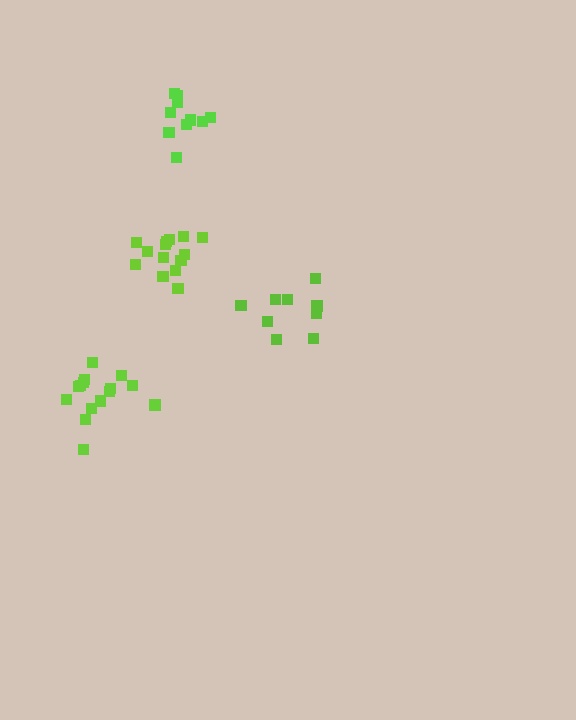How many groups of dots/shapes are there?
There are 4 groups.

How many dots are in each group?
Group 1: 9 dots, Group 2: 10 dots, Group 3: 14 dots, Group 4: 15 dots (48 total).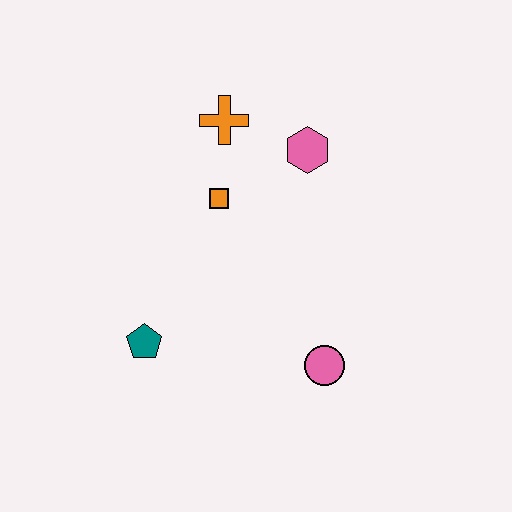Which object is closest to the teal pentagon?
The orange square is closest to the teal pentagon.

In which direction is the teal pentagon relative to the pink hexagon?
The teal pentagon is below the pink hexagon.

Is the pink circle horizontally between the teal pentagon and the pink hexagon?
No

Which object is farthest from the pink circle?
The orange cross is farthest from the pink circle.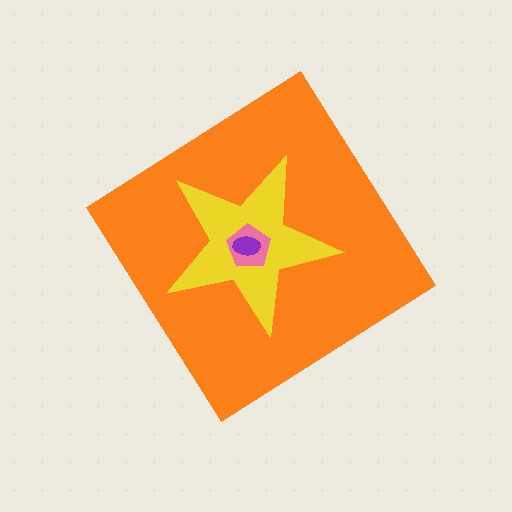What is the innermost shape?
The purple ellipse.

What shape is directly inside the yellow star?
The pink pentagon.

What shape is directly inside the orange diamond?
The yellow star.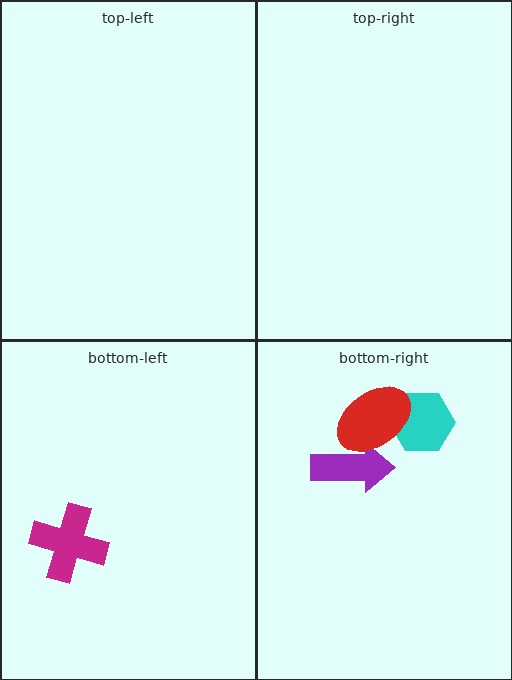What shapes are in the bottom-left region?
The magenta cross.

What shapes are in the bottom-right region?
The cyan hexagon, the purple arrow, the red ellipse.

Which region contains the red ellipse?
The bottom-right region.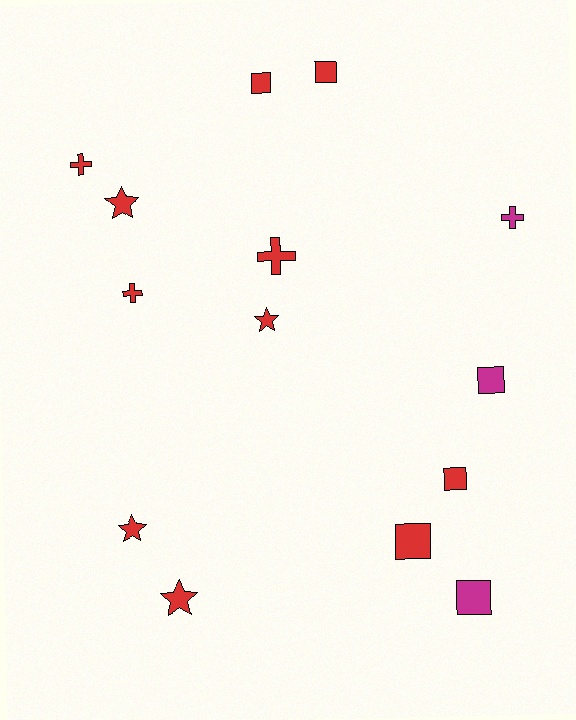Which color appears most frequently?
Red, with 11 objects.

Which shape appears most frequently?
Square, with 6 objects.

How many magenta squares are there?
There are 2 magenta squares.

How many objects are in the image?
There are 14 objects.